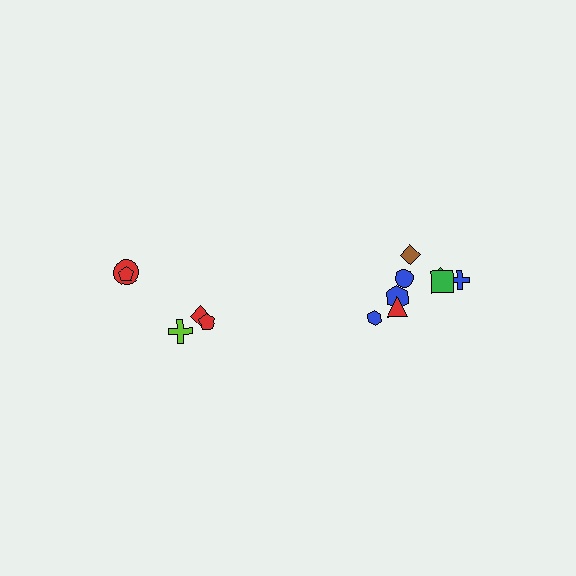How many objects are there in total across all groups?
There are 13 objects.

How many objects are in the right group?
There are 8 objects.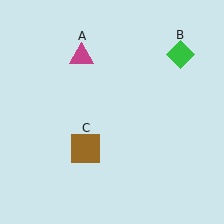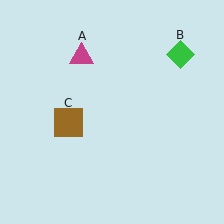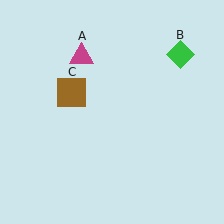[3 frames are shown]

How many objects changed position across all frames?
1 object changed position: brown square (object C).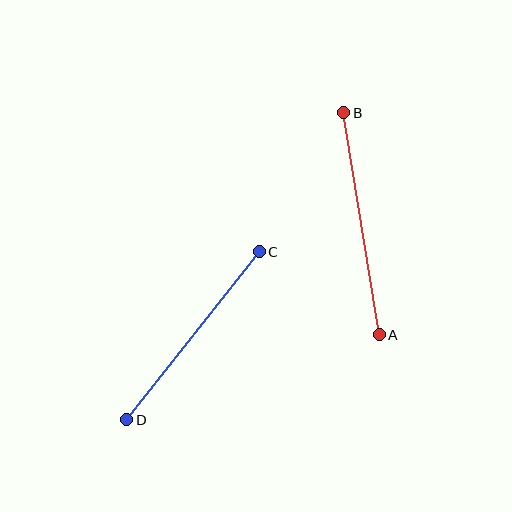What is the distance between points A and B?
The distance is approximately 225 pixels.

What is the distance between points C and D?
The distance is approximately 214 pixels.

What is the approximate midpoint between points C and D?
The midpoint is at approximately (193, 336) pixels.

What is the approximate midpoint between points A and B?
The midpoint is at approximately (361, 224) pixels.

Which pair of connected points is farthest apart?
Points A and B are farthest apart.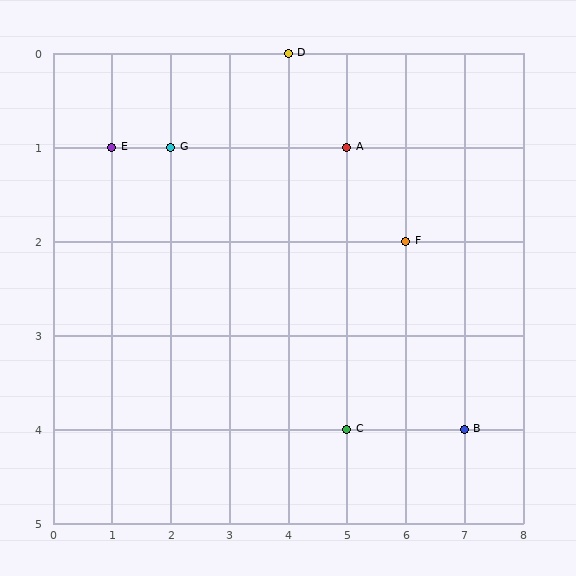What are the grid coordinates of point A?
Point A is at grid coordinates (5, 1).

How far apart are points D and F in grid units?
Points D and F are 2 columns and 2 rows apart (about 2.8 grid units diagonally).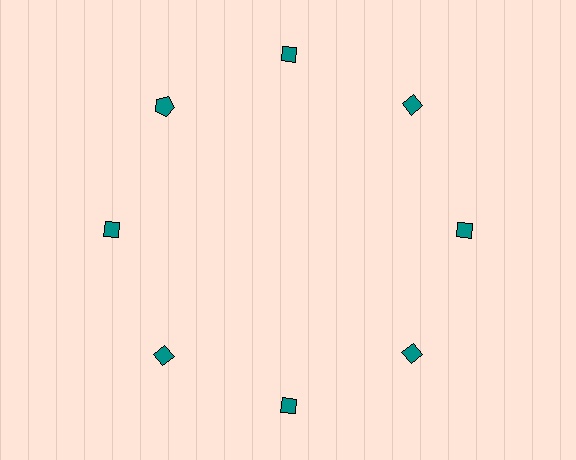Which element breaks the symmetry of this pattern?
The teal pentagon at roughly the 10 o'clock position breaks the symmetry. All other shapes are teal diamonds.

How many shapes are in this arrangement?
There are 8 shapes arranged in a ring pattern.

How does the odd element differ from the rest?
It has a different shape: pentagon instead of diamond.